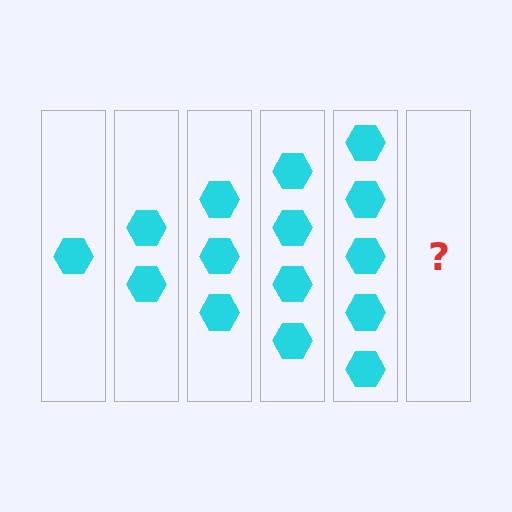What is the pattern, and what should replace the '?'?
The pattern is that each step adds one more hexagon. The '?' should be 6 hexagons.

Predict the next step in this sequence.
The next step is 6 hexagons.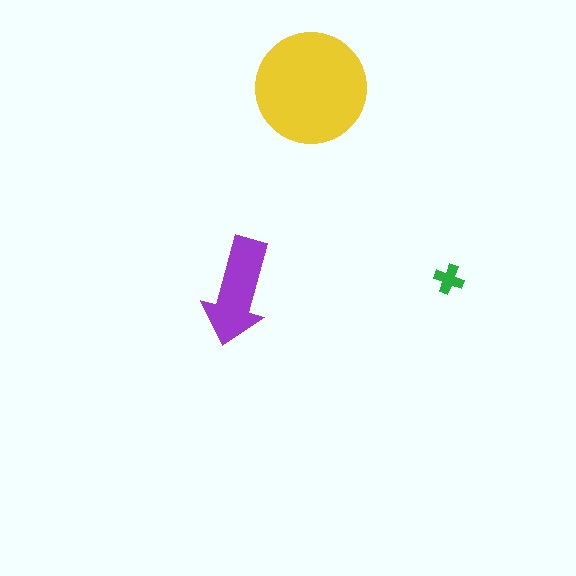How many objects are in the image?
There are 3 objects in the image.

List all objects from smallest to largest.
The green cross, the purple arrow, the yellow circle.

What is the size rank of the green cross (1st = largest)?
3rd.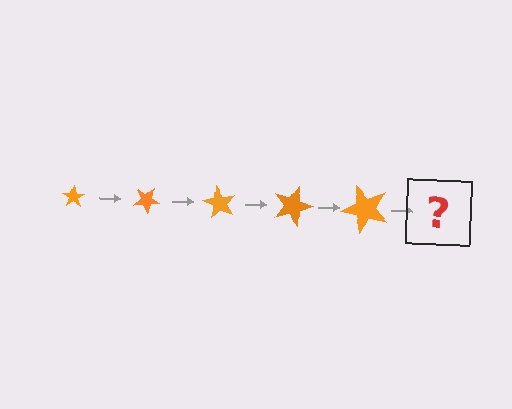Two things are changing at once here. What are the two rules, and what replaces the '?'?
The two rules are that the star grows larger each step and it rotates 30 degrees each step. The '?' should be a star, larger than the previous one and rotated 150 degrees from the start.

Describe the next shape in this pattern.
It should be a star, larger than the previous one and rotated 150 degrees from the start.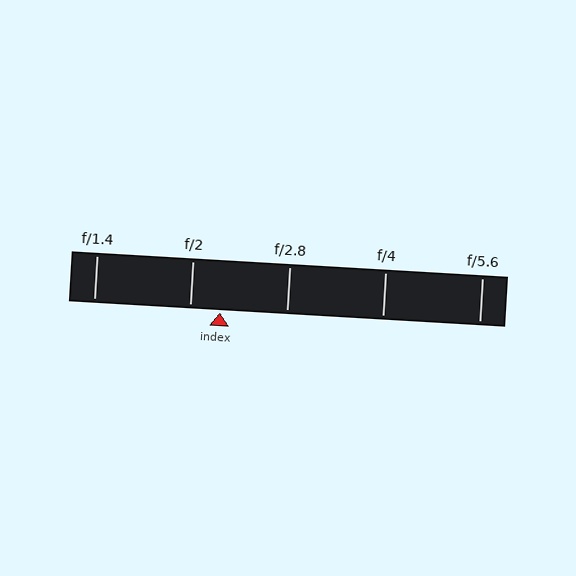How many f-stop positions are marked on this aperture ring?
There are 5 f-stop positions marked.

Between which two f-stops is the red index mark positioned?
The index mark is between f/2 and f/2.8.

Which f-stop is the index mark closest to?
The index mark is closest to f/2.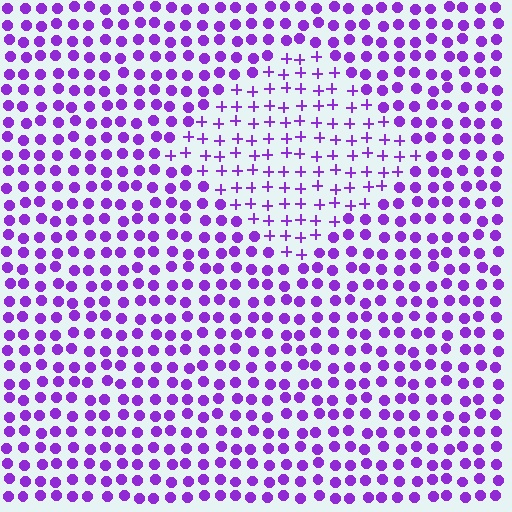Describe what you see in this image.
The image is filled with small purple elements arranged in a uniform grid. A diamond-shaped region contains plus signs, while the surrounding area contains circles. The boundary is defined purely by the change in element shape.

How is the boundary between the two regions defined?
The boundary is defined by a change in element shape: plus signs inside vs. circles outside. All elements share the same color and spacing.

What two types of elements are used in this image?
The image uses plus signs inside the diamond region and circles outside it.